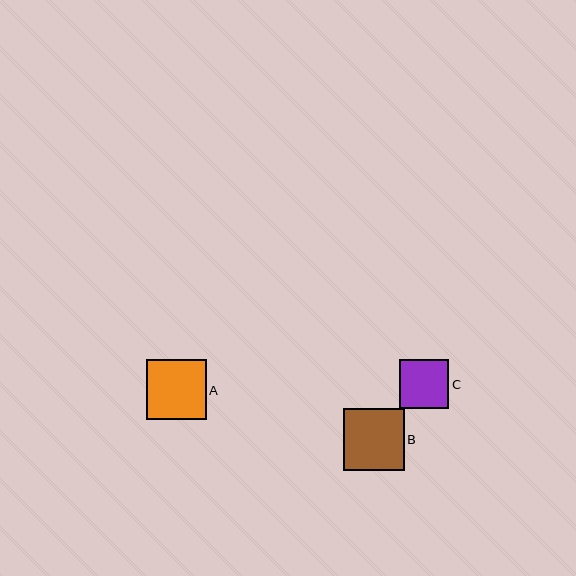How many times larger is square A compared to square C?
Square A is approximately 1.2 times the size of square C.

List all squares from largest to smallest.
From largest to smallest: B, A, C.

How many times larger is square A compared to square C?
Square A is approximately 1.2 times the size of square C.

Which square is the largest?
Square B is the largest with a size of approximately 61 pixels.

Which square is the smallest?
Square C is the smallest with a size of approximately 49 pixels.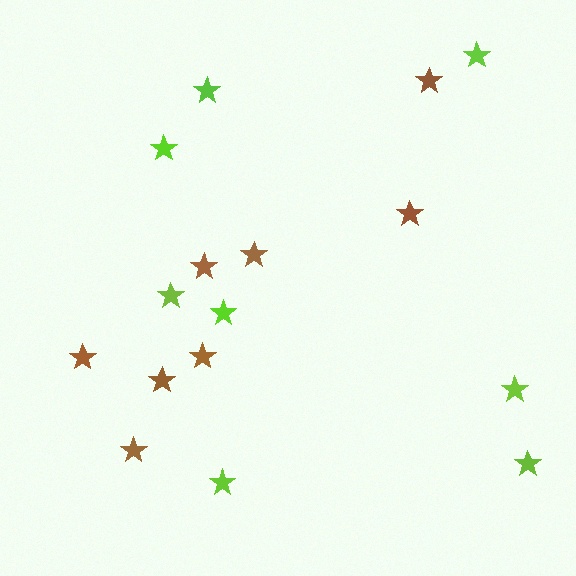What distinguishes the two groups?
There are 2 groups: one group of brown stars (8) and one group of lime stars (8).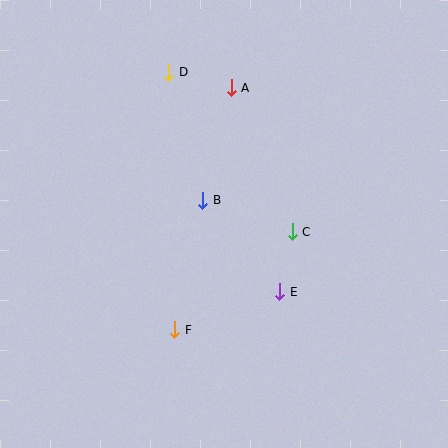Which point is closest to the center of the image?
Point B at (203, 200) is closest to the center.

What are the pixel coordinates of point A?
Point A is at (231, 88).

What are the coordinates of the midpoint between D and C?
The midpoint between D and C is at (230, 152).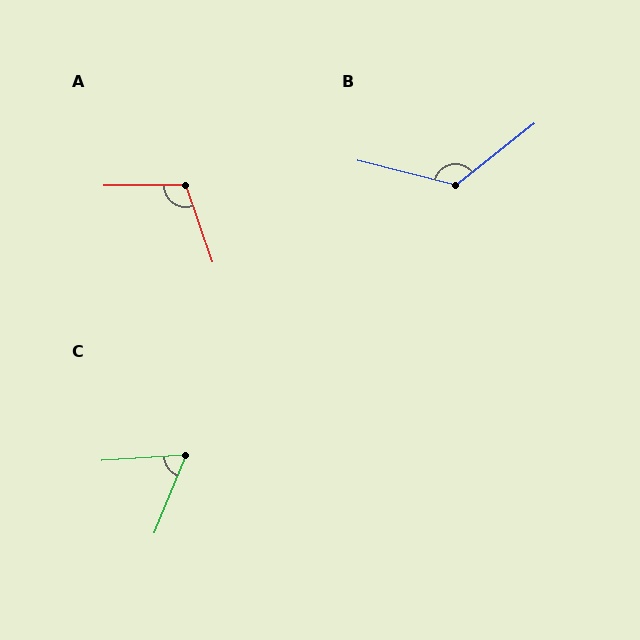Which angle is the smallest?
C, at approximately 64 degrees.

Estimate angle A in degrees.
Approximately 109 degrees.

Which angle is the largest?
B, at approximately 128 degrees.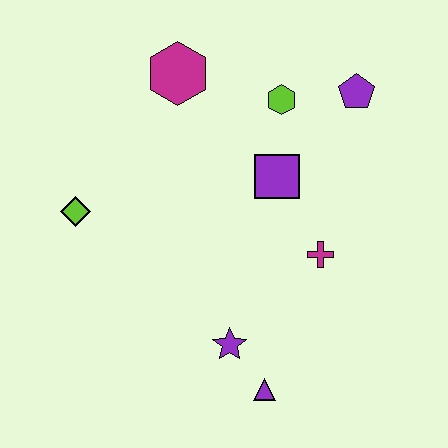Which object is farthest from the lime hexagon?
The purple triangle is farthest from the lime hexagon.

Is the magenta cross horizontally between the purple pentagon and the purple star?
Yes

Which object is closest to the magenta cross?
The purple square is closest to the magenta cross.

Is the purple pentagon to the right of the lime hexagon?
Yes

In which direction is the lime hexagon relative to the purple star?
The lime hexagon is above the purple star.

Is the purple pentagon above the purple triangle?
Yes